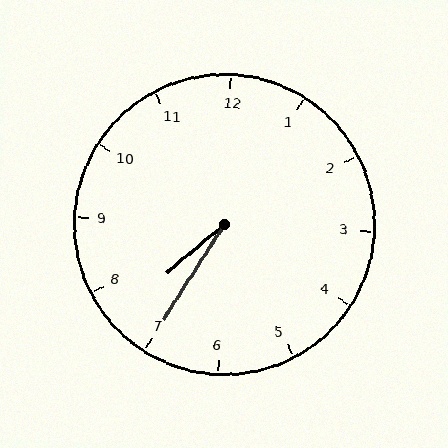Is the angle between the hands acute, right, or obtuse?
It is acute.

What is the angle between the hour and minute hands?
Approximately 18 degrees.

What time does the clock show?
7:35.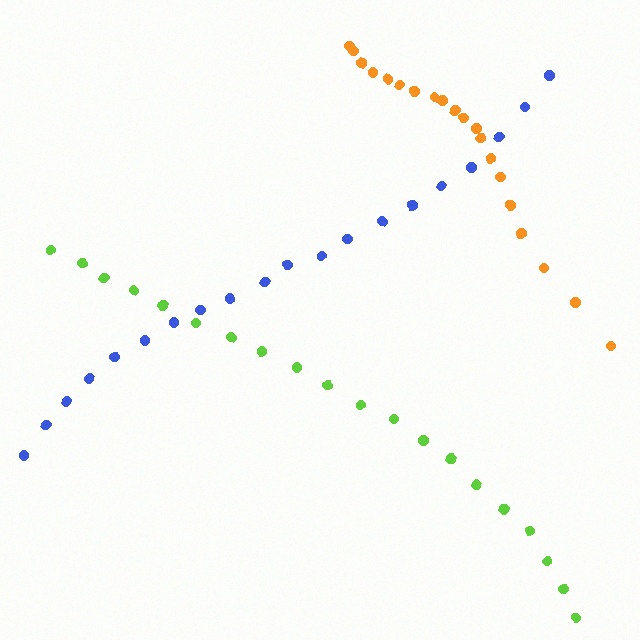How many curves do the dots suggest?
There are 3 distinct paths.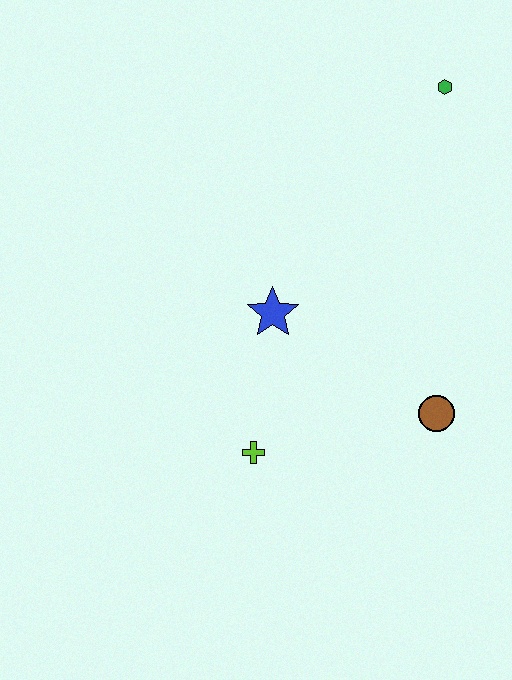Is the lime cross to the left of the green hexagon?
Yes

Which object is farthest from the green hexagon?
The lime cross is farthest from the green hexagon.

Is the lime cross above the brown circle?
No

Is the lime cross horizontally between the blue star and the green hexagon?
No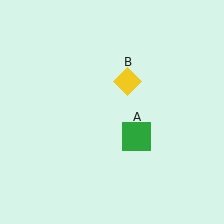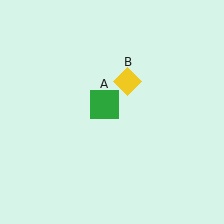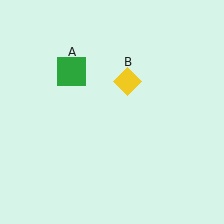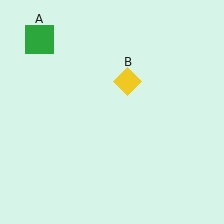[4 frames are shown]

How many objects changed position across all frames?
1 object changed position: green square (object A).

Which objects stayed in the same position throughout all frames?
Yellow diamond (object B) remained stationary.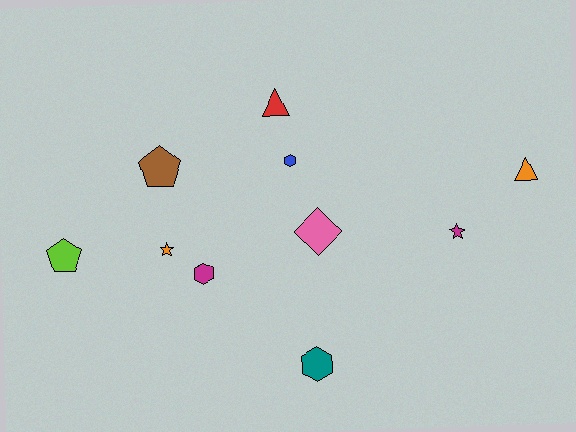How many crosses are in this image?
There are no crosses.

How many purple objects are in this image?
There are no purple objects.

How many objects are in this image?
There are 10 objects.